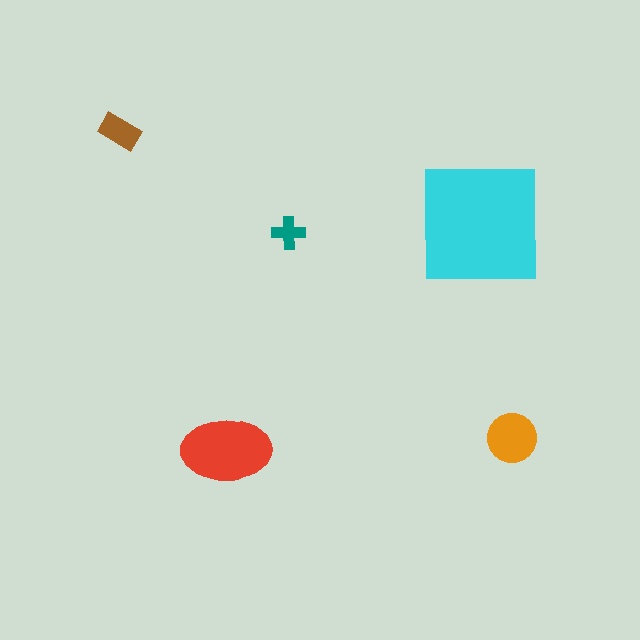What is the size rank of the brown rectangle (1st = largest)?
4th.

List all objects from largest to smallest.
The cyan square, the red ellipse, the orange circle, the brown rectangle, the teal cross.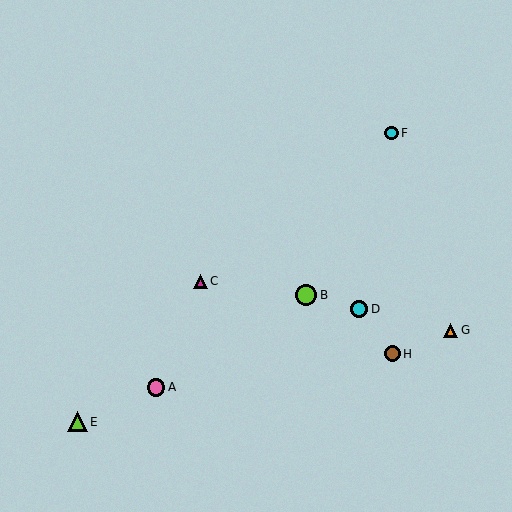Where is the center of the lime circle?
The center of the lime circle is at (306, 295).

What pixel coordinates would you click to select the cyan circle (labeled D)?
Click at (359, 309) to select the cyan circle D.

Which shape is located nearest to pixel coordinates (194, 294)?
The magenta triangle (labeled C) at (200, 281) is nearest to that location.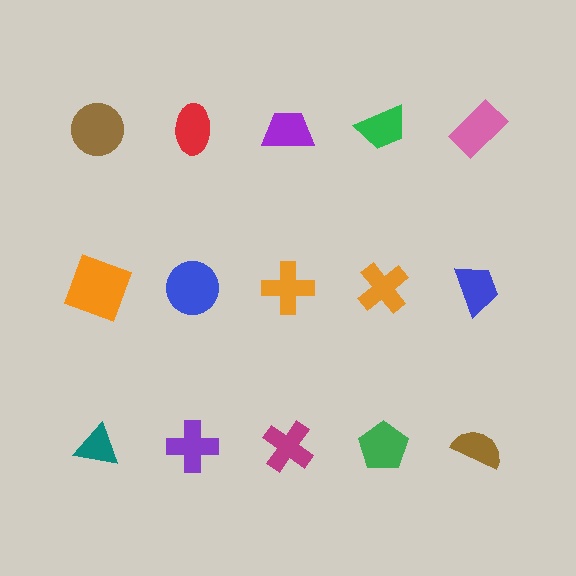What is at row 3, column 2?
A purple cross.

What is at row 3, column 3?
A magenta cross.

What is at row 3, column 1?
A teal triangle.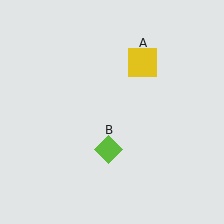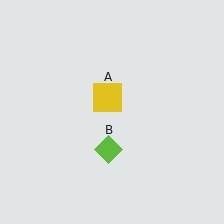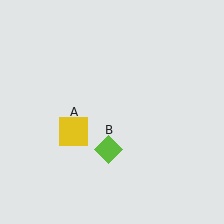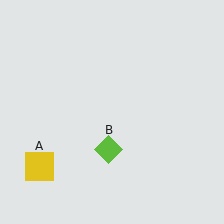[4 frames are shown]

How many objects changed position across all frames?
1 object changed position: yellow square (object A).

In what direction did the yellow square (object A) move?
The yellow square (object A) moved down and to the left.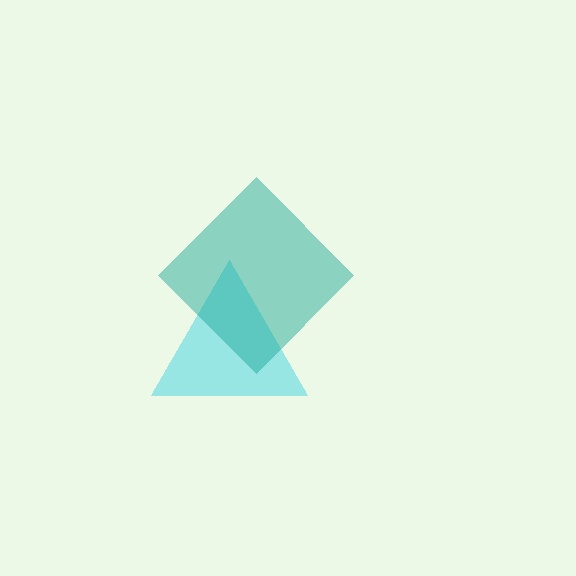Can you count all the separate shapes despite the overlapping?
Yes, there are 2 separate shapes.